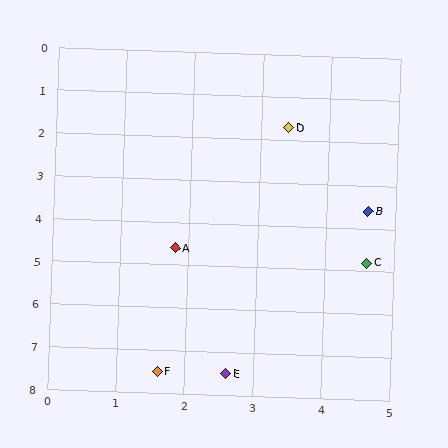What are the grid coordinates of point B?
Point B is at approximately (4.6, 3.6).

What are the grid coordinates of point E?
Point E is at approximately (2.6, 7.5).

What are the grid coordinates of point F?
Point F is at approximately (1.6, 7.5).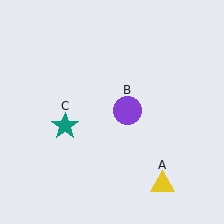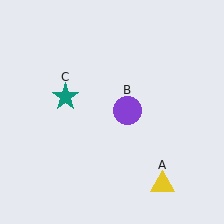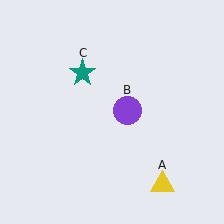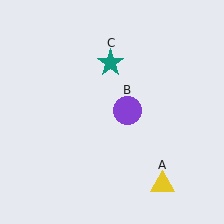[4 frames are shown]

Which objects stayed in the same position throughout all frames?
Yellow triangle (object A) and purple circle (object B) remained stationary.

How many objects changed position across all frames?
1 object changed position: teal star (object C).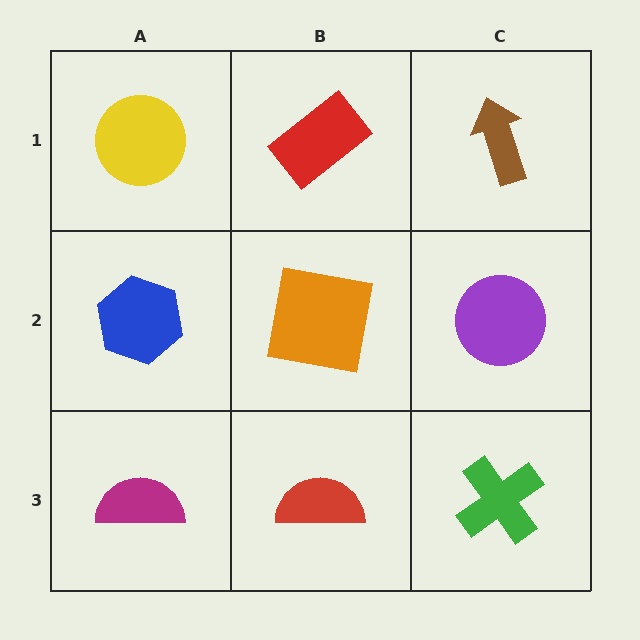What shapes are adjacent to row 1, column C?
A purple circle (row 2, column C), a red rectangle (row 1, column B).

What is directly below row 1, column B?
An orange square.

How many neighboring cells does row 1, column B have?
3.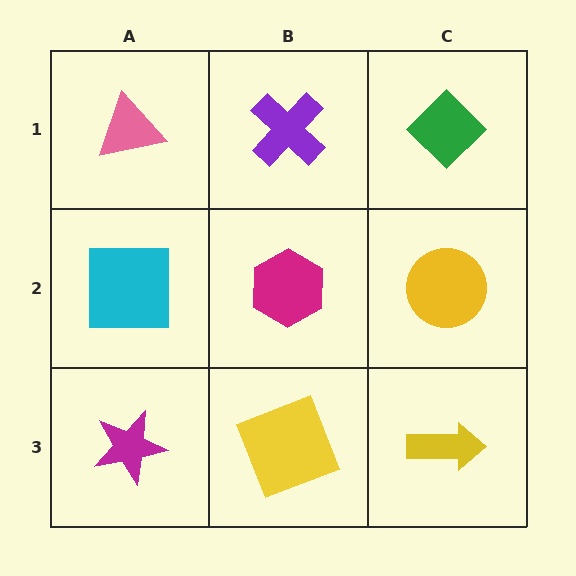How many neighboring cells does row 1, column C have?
2.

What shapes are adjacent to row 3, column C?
A yellow circle (row 2, column C), a yellow square (row 3, column B).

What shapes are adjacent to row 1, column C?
A yellow circle (row 2, column C), a purple cross (row 1, column B).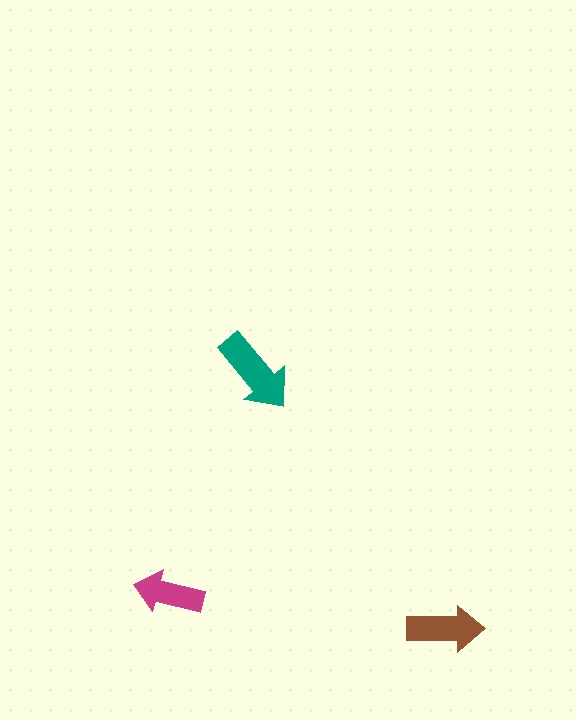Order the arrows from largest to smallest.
the teal one, the brown one, the magenta one.